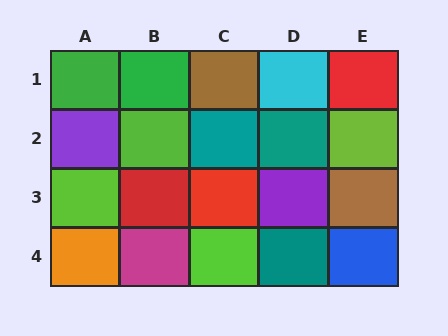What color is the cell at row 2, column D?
Teal.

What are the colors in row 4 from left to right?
Orange, magenta, lime, teal, blue.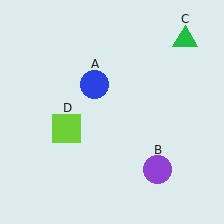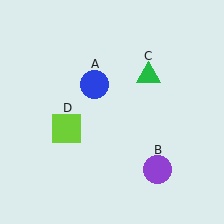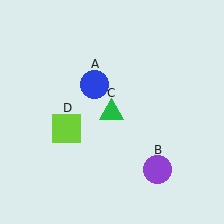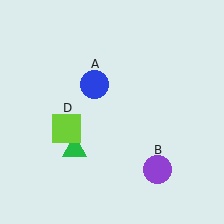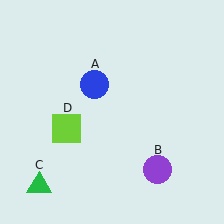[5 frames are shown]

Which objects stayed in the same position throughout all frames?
Blue circle (object A) and purple circle (object B) and lime square (object D) remained stationary.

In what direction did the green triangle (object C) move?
The green triangle (object C) moved down and to the left.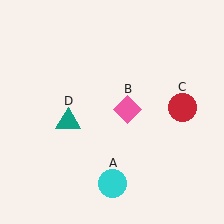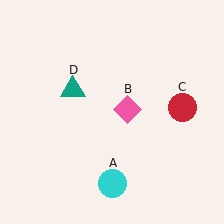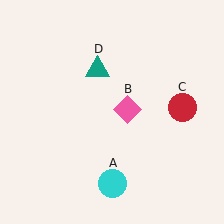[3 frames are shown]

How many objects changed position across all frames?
1 object changed position: teal triangle (object D).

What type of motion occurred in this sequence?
The teal triangle (object D) rotated clockwise around the center of the scene.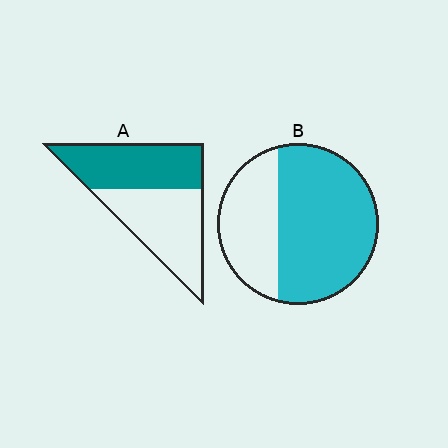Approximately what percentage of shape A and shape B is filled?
A is approximately 50% and B is approximately 65%.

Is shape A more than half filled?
Roughly half.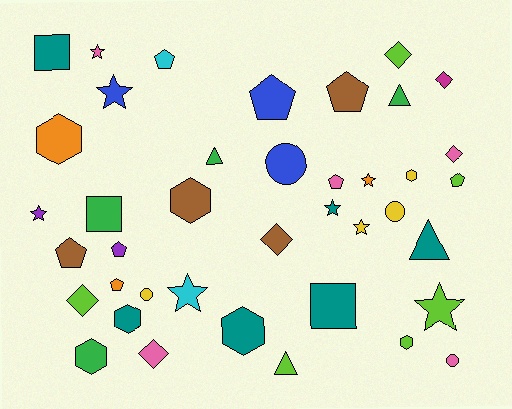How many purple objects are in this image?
There are 2 purple objects.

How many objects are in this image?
There are 40 objects.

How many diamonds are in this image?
There are 6 diamonds.